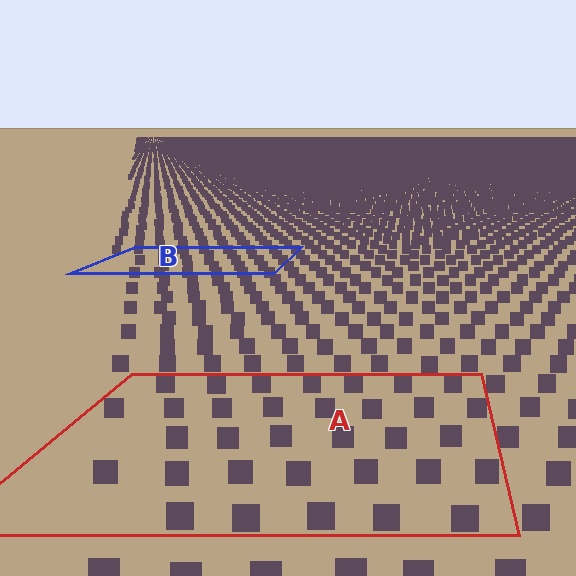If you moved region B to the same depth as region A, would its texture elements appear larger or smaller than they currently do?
They would appear larger. At a closer depth, the same texture elements are projected at a bigger on-screen size.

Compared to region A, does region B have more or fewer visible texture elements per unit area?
Region B has more texture elements per unit area — they are packed more densely because it is farther away.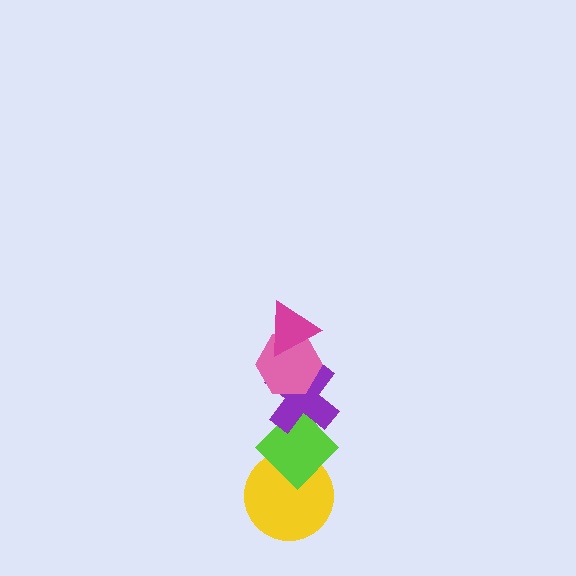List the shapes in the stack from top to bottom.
From top to bottom: the magenta triangle, the pink hexagon, the purple cross, the lime diamond, the yellow circle.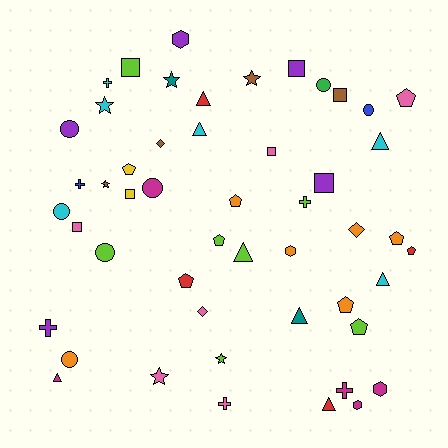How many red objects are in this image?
There are 4 red objects.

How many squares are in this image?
There are 7 squares.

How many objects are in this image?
There are 50 objects.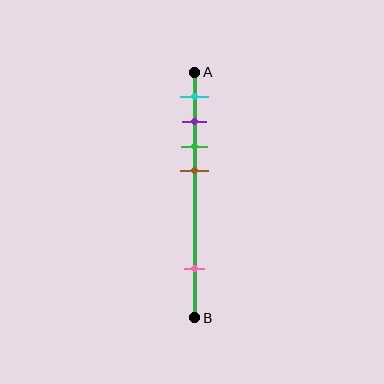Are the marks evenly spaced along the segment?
No, the marks are not evenly spaced.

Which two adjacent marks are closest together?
The purple and green marks are the closest adjacent pair.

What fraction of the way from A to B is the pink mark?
The pink mark is approximately 80% (0.8) of the way from A to B.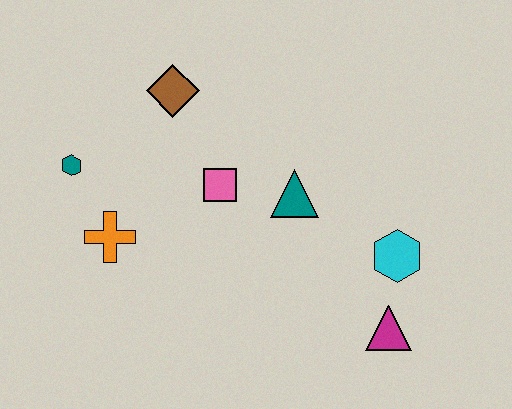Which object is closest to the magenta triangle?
The cyan hexagon is closest to the magenta triangle.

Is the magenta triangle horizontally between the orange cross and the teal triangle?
No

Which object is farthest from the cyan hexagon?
The teal hexagon is farthest from the cyan hexagon.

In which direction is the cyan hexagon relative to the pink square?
The cyan hexagon is to the right of the pink square.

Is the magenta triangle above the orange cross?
No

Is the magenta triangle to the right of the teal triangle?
Yes